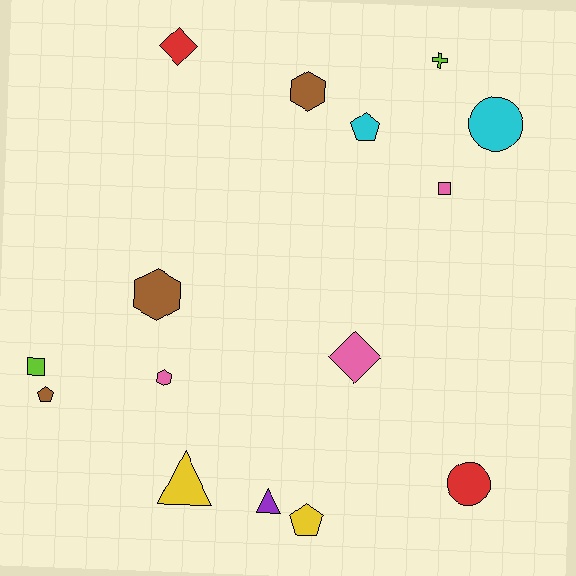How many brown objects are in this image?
There are 3 brown objects.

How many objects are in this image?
There are 15 objects.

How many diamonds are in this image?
There are 2 diamonds.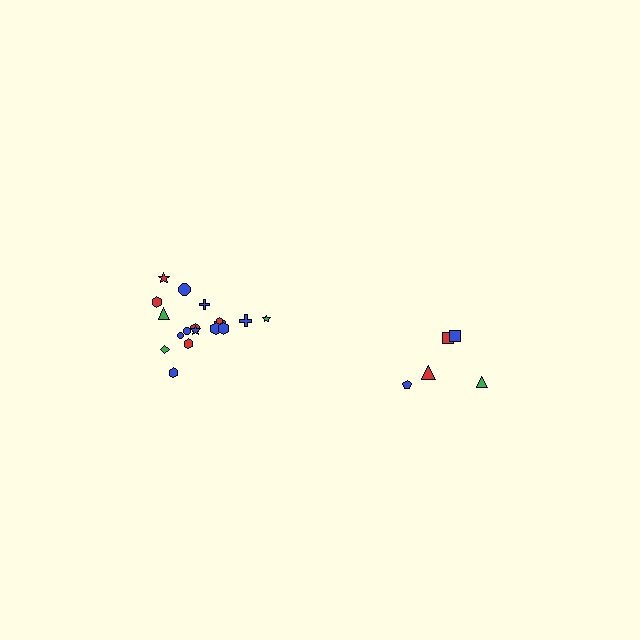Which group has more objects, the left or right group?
The left group.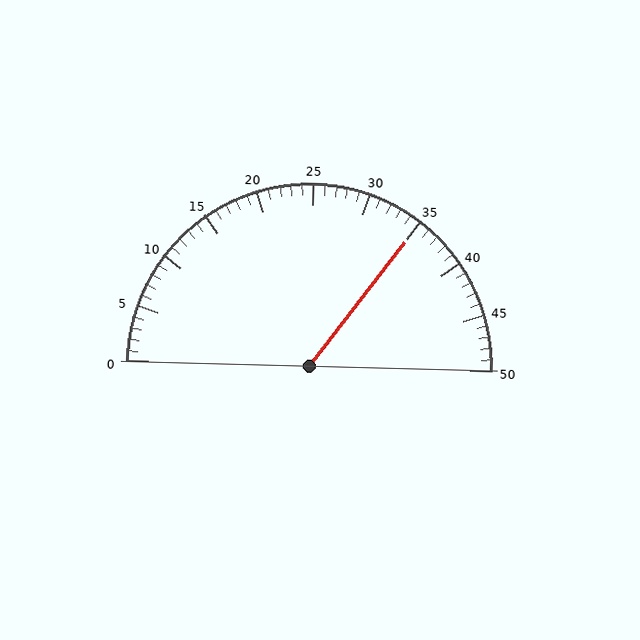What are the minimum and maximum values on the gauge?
The gauge ranges from 0 to 50.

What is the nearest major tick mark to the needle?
The nearest major tick mark is 35.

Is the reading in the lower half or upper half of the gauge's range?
The reading is in the upper half of the range (0 to 50).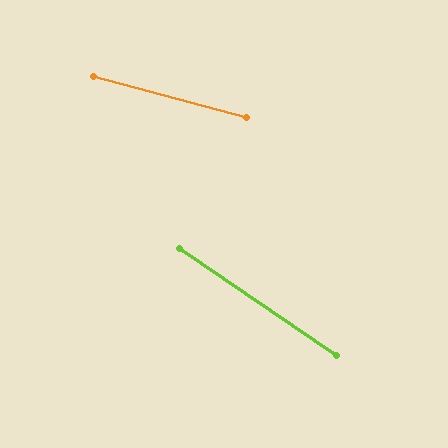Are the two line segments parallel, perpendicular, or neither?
Neither parallel nor perpendicular — they differ by about 19°.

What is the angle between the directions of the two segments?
Approximately 19 degrees.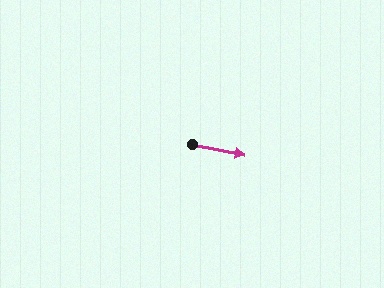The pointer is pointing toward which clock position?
Roughly 3 o'clock.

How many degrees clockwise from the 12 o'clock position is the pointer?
Approximately 102 degrees.